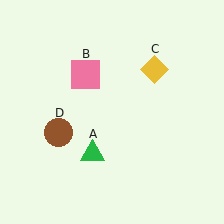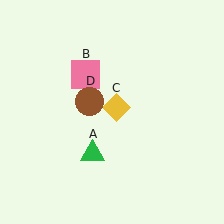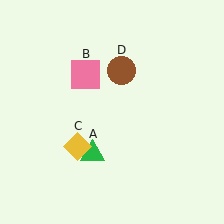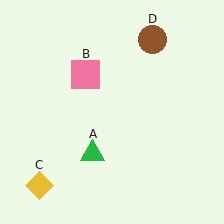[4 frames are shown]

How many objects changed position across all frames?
2 objects changed position: yellow diamond (object C), brown circle (object D).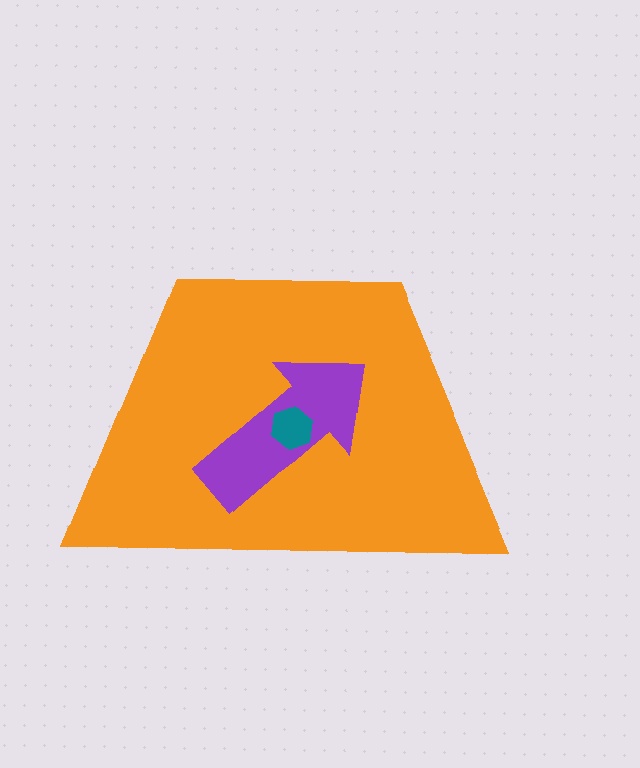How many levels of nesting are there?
3.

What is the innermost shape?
The teal hexagon.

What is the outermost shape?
The orange trapezoid.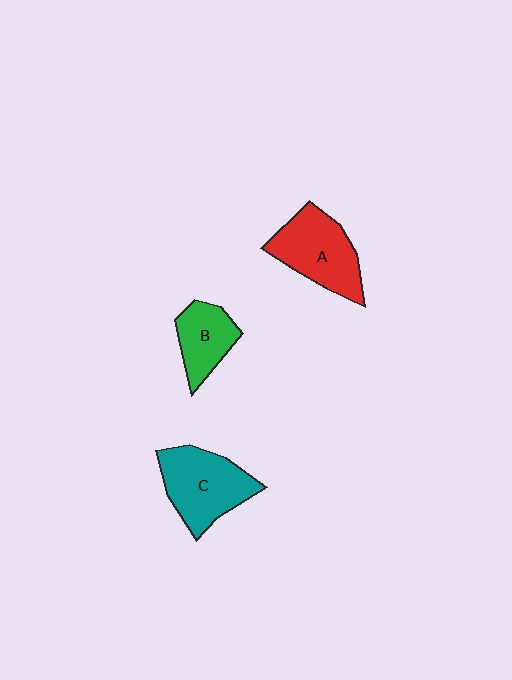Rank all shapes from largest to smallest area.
From largest to smallest: C (teal), A (red), B (green).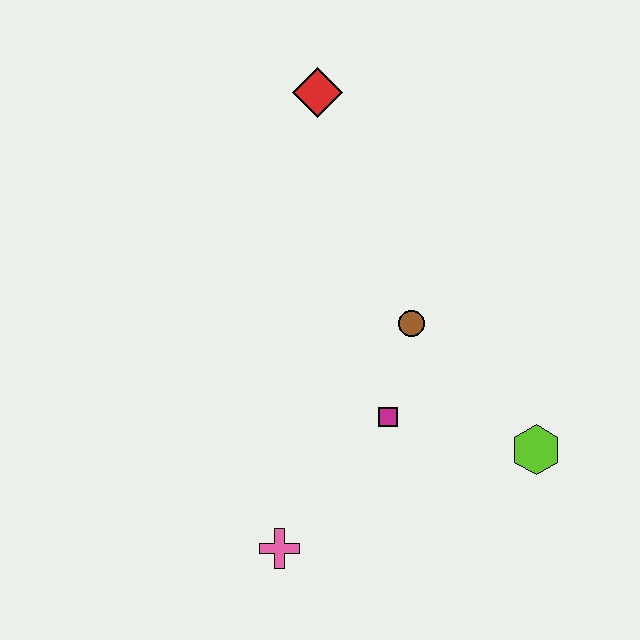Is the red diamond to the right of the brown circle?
No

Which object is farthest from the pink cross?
The red diamond is farthest from the pink cross.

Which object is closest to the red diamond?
The brown circle is closest to the red diamond.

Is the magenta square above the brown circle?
No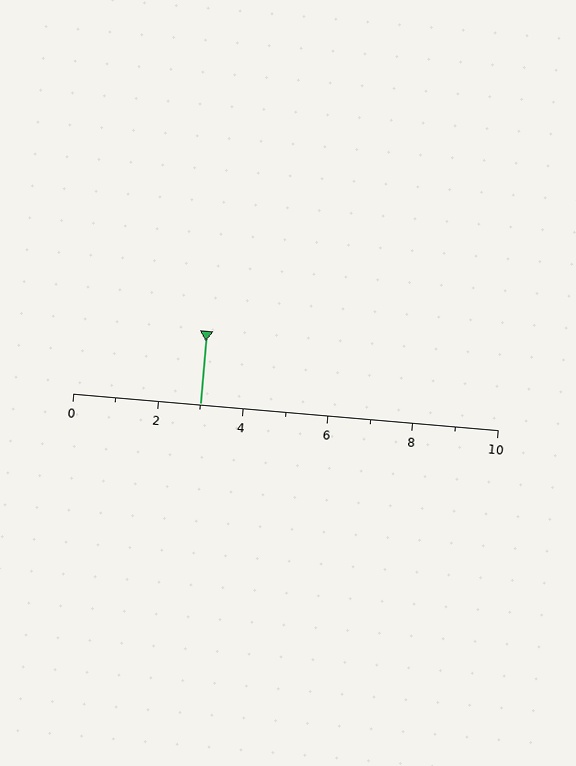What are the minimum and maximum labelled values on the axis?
The axis runs from 0 to 10.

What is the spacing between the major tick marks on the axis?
The major ticks are spaced 2 apart.